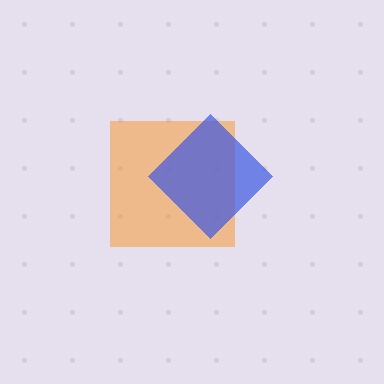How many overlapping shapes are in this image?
There are 2 overlapping shapes in the image.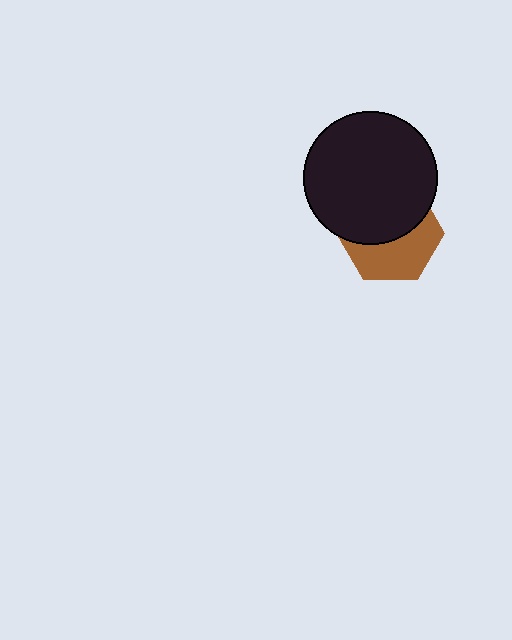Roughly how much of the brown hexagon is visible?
About half of it is visible (roughly 47%).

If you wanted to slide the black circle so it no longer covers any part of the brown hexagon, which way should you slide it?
Slide it up — that is the most direct way to separate the two shapes.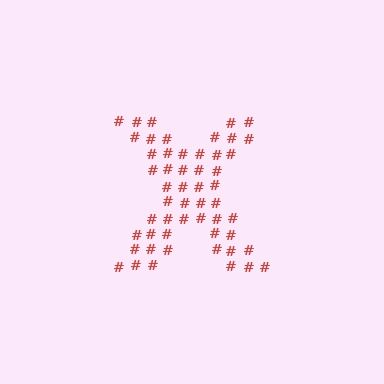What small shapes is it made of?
It is made of small hash symbols.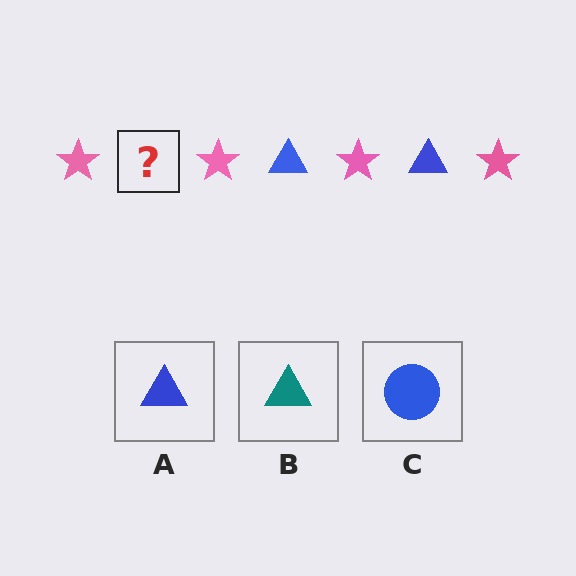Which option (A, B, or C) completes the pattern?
A.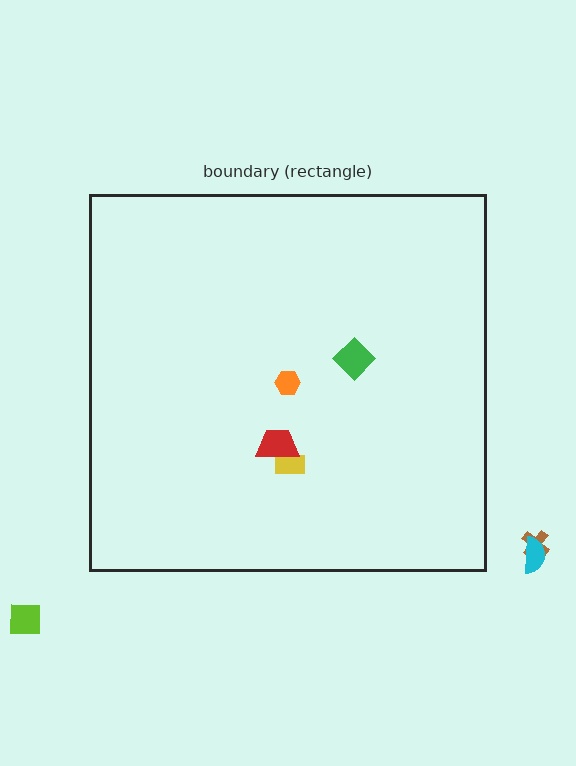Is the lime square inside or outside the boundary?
Outside.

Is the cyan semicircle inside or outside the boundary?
Outside.